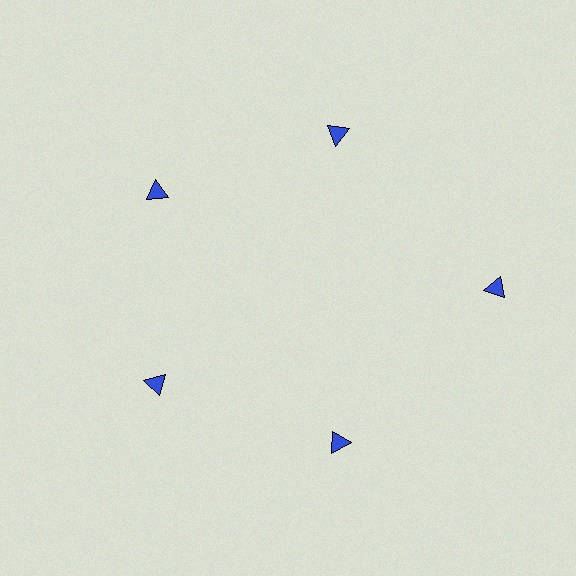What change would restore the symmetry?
The symmetry would be restored by moving it inward, back onto the ring so that all 5 triangles sit at equal angles and equal distance from the center.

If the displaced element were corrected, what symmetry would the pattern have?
It would have 5-fold rotational symmetry — the pattern would map onto itself every 72 degrees.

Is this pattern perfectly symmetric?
No. The 5 blue triangles are arranged in a ring, but one element near the 3 o'clock position is pushed outward from the center, breaking the 5-fold rotational symmetry.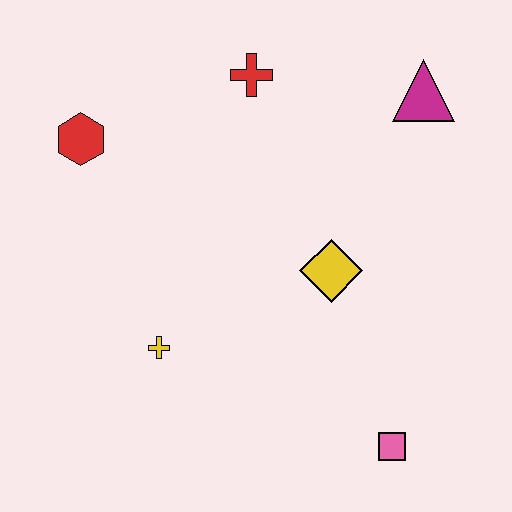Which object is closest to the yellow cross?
The yellow diamond is closest to the yellow cross.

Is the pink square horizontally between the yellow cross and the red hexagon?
No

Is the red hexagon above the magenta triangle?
No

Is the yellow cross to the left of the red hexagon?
No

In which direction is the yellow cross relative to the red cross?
The yellow cross is below the red cross.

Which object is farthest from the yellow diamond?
The red hexagon is farthest from the yellow diamond.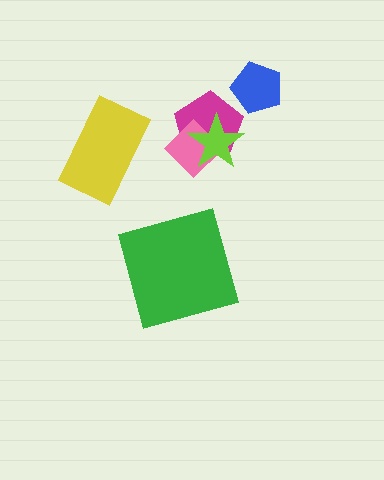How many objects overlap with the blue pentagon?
0 objects overlap with the blue pentagon.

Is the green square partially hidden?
No, no other shape covers it.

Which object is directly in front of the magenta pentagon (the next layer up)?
The pink diamond is directly in front of the magenta pentagon.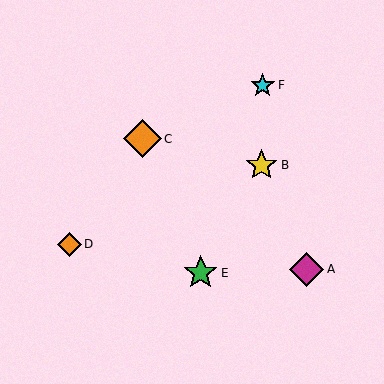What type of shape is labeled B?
Shape B is a yellow star.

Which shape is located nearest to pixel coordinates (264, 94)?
The cyan star (labeled F) at (263, 85) is nearest to that location.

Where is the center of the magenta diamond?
The center of the magenta diamond is at (307, 269).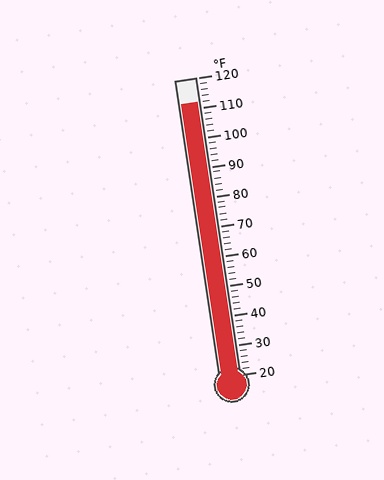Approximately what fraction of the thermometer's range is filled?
The thermometer is filled to approximately 90% of its range.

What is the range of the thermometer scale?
The thermometer scale ranges from 20°F to 120°F.